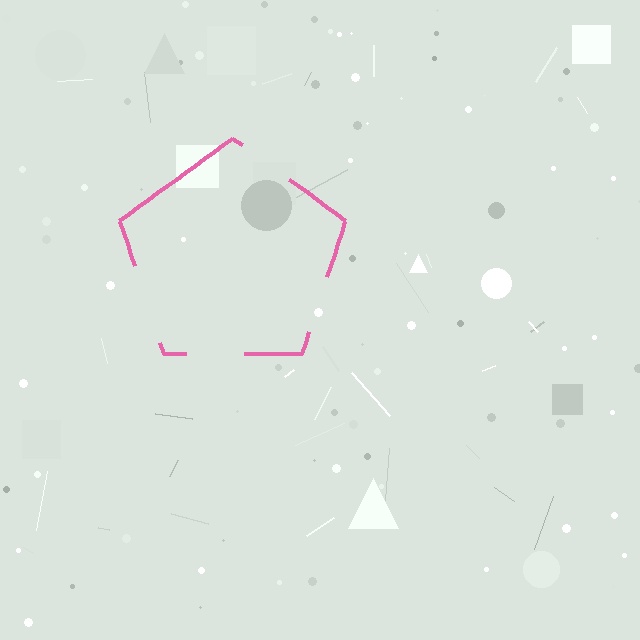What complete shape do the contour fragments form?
The contour fragments form a pentagon.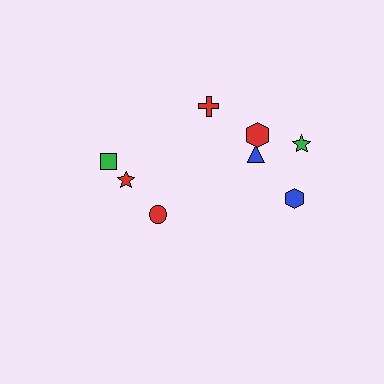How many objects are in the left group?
There are 3 objects.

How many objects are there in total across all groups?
There are 8 objects.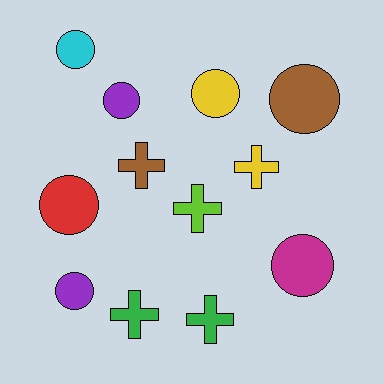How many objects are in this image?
There are 12 objects.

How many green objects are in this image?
There are 2 green objects.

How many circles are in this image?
There are 7 circles.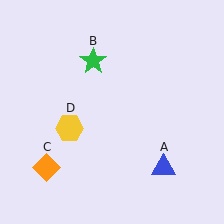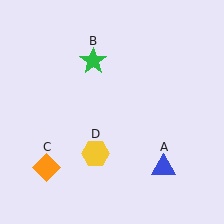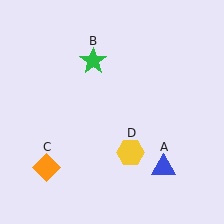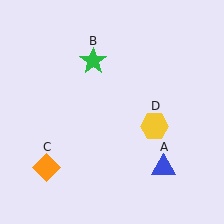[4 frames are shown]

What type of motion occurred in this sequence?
The yellow hexagon (object D) rotated counterclockwise around the center of the scene.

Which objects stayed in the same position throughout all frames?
Blue triangle (object A) and green star (object B) and orange diamond (object C) remained stationary.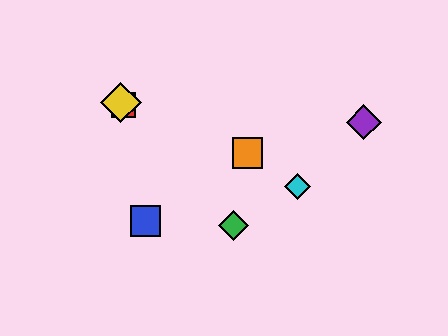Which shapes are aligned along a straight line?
The red square, the green diamond, the yellow diamond are aligned along a straight line.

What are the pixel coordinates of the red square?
The red square is at (123, 105).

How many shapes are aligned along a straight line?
3 shapes (the red square, the green diamond, the yellow diamond) are aligned along a straight line.